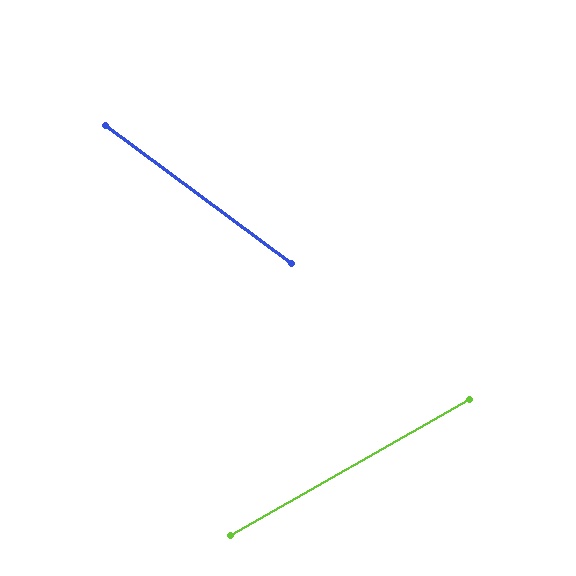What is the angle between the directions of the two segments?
Approximately 66 degrees.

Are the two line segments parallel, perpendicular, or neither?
Neither parallel nor perpendicular — they differ by about 66°.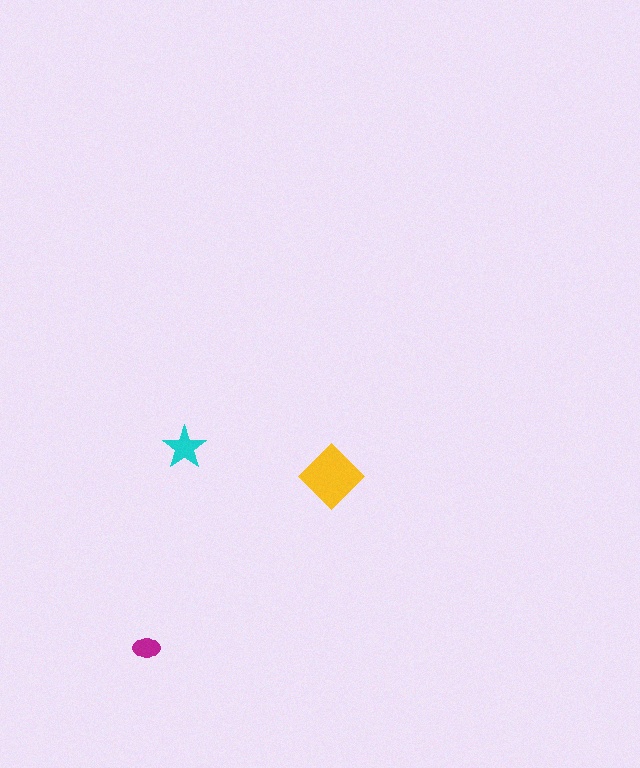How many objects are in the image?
There are 3 objects in the image.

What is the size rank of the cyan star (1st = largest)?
2nd.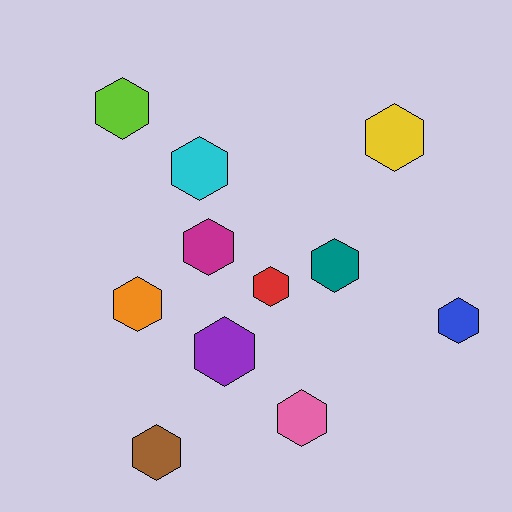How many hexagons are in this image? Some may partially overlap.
There are 11 hexagons.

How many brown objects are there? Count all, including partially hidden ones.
There is 1 brown object.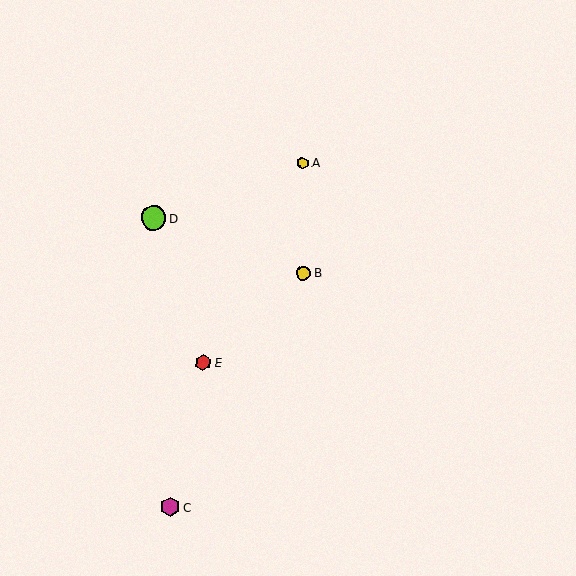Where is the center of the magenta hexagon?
The center of the magenta hexagon is at (170, 507).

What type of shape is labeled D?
Shape D is a lime circle.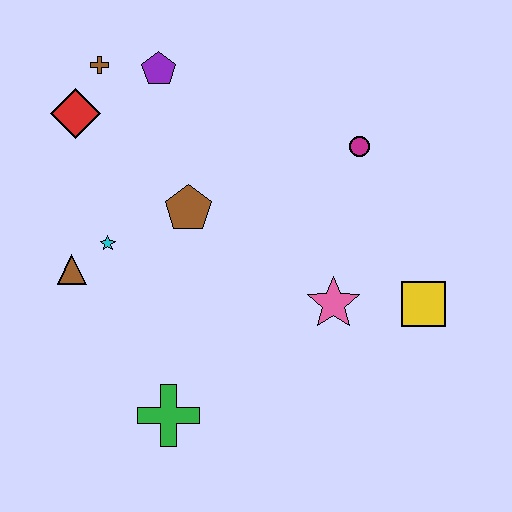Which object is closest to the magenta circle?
The pink star is closest to the magenta circle.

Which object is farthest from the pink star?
The brown cross is farthest from the pink star.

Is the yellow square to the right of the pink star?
Yes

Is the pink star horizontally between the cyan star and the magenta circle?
Yes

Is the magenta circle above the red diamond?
No